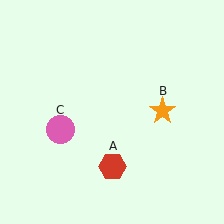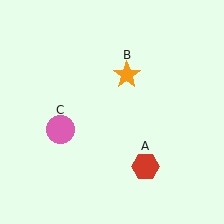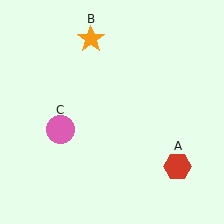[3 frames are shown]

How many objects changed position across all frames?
2 objects changed position: red hexagon (object A), orange star (object B).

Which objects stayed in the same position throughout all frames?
Pink circle (object C) remained stationary.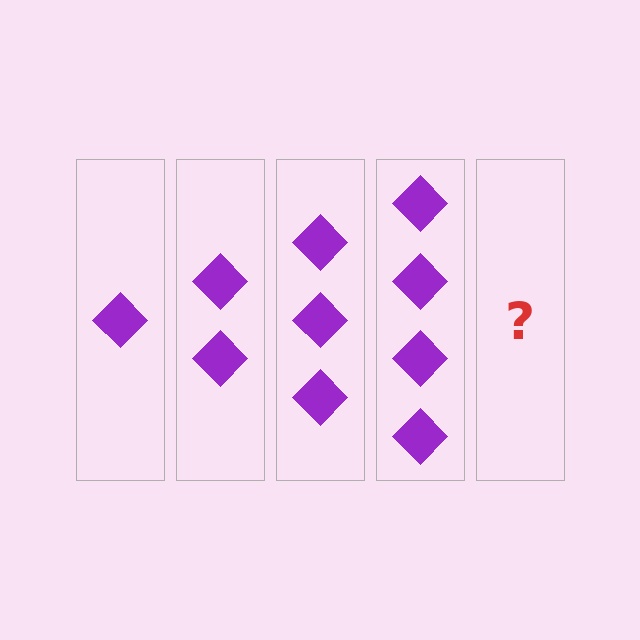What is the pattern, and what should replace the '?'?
The pattern is that each step adds one more diamond. The '?' should be 5 diamonds.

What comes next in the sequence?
The next element should be 5 diamonds.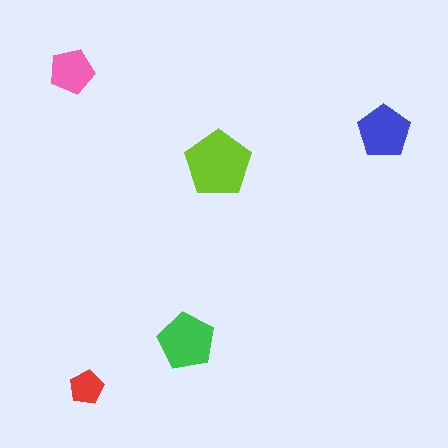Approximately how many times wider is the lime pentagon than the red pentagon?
About 2 times wider.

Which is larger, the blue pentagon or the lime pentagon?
The lime one.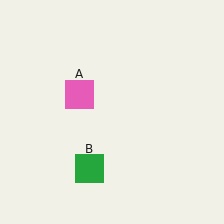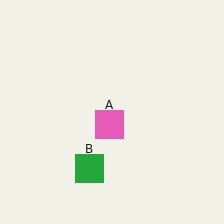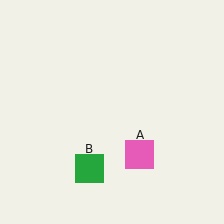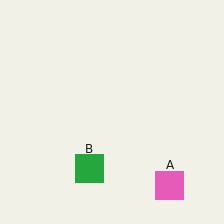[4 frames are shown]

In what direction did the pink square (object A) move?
The pink square (object A) moved down and to the right.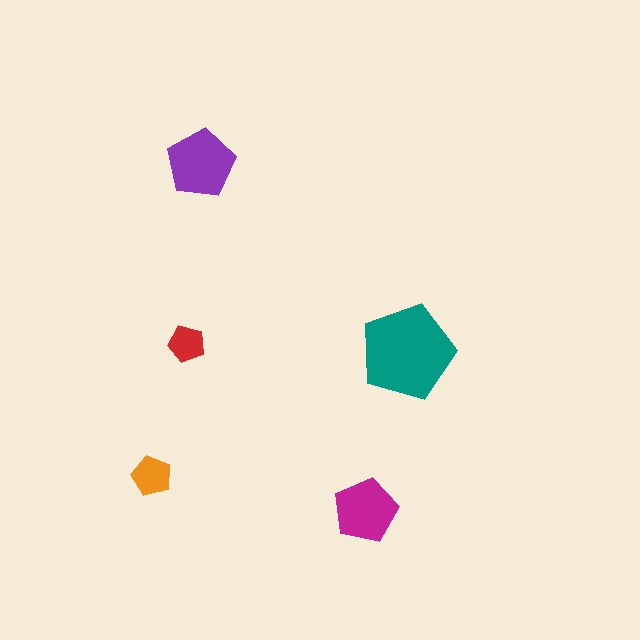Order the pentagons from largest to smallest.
the teal one, the purple one, the magenta one, the orange one, the red one.